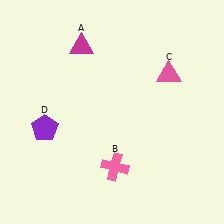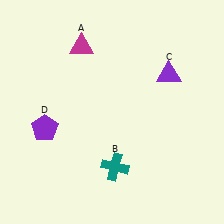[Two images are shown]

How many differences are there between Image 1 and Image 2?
There are 2 differences between the two images.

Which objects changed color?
B changed from pink to teal. C changed from pink to purple.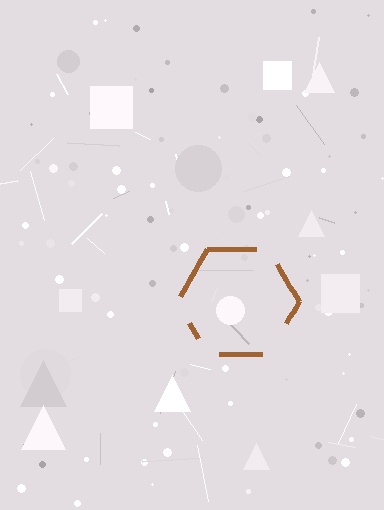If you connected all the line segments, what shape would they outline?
They would outline a hexagon.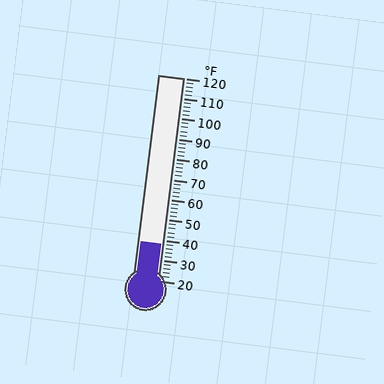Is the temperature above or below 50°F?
The temperature is below 50°F.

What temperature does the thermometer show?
The thermometer shows approximately 38°F.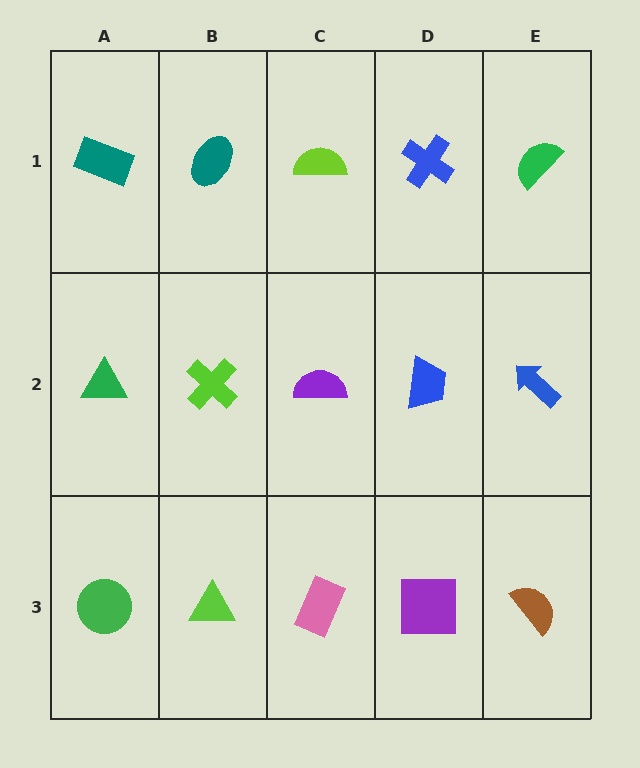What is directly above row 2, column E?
A green semicircle.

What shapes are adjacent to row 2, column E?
A green semicircle (row 1, column E), a brown semicircle (row 3, column E), a blue trapezoid (row 2, column D).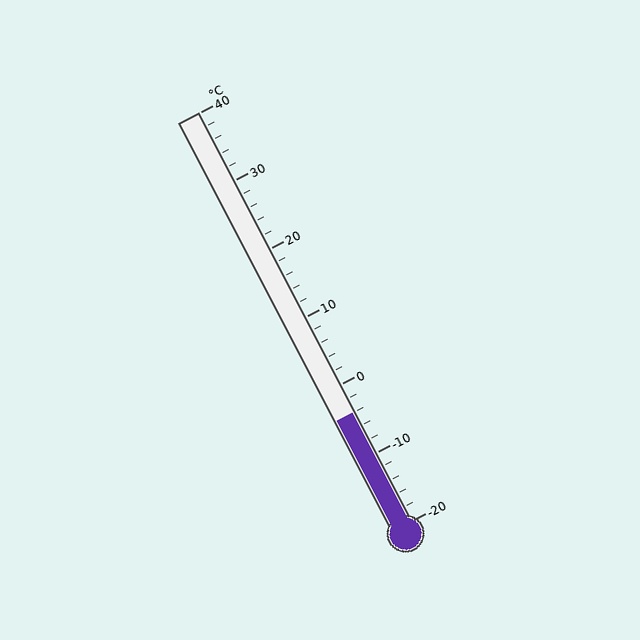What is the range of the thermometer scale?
The thermometer scale ranges from -20°C to 40°C.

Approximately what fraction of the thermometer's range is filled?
The thermometer is filled to approximately 25% of its range.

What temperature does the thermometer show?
The thermometer shows approximately -4°C.